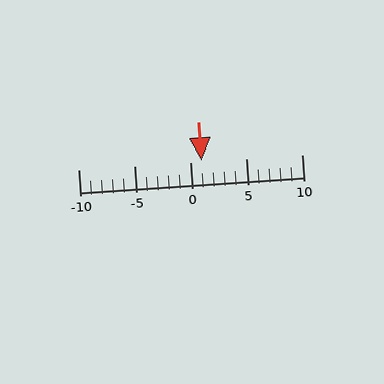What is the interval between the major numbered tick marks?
The major tick marks are spaced 5 units apart.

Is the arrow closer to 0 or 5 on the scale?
The arrow is closer to 0.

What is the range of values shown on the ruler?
The ruler shows values from -10 to 10.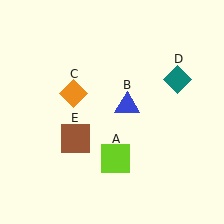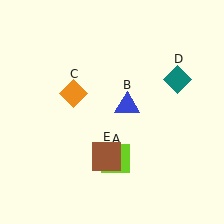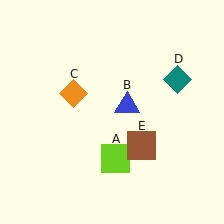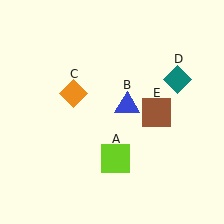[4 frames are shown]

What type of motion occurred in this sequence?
The brown square (object E) rotated counterclockwise around the center of the scene.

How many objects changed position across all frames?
1 object changed position: brown square (object E).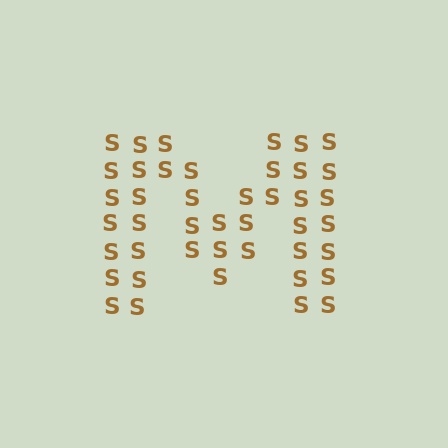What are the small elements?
The small elements are letter S's.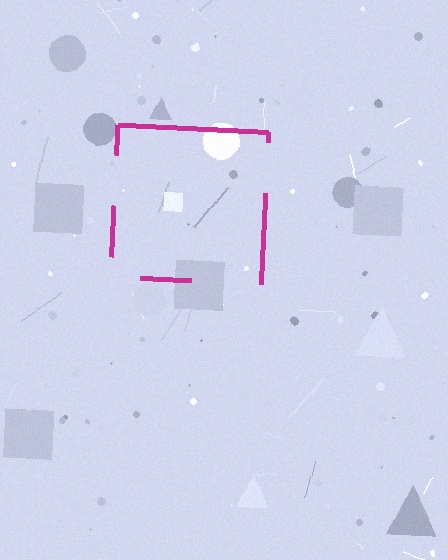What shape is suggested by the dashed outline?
The dashed outline suggests a square.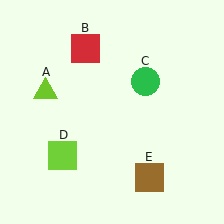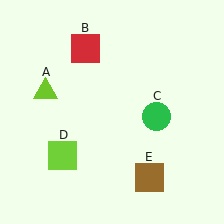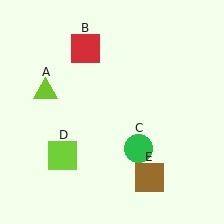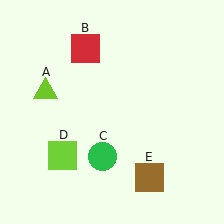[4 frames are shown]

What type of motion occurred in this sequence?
The green circle (object C) rotated clockwise around the center of the scene.